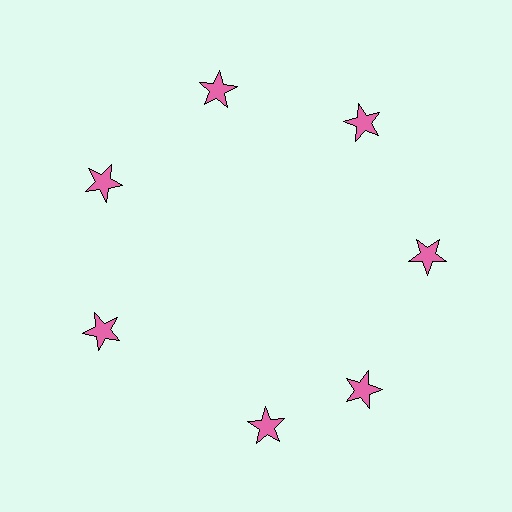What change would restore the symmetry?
The symmetry would be restored by rotating it back into even spacing with its neighbors so that all 7 stars sit at equal angles and equal distance from the center.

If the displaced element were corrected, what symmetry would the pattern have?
It would have 7-fold rotational symmetry — the pattern would map onto itself every 51 degrees.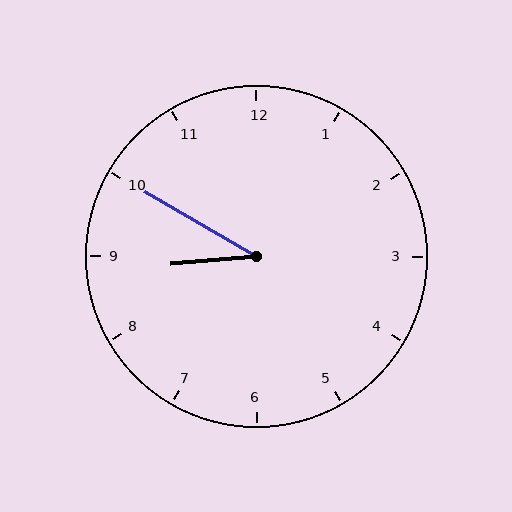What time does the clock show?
8:50.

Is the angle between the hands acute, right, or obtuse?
It is acute.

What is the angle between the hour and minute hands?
Approximately 35 degrees.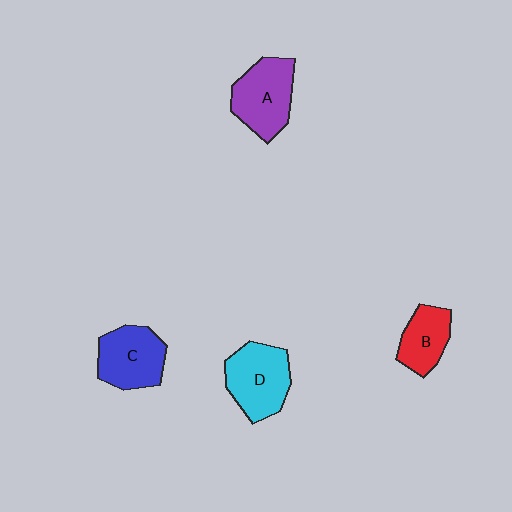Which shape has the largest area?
Shape D (cyan).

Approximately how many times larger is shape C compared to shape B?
Approximately 1.4 times.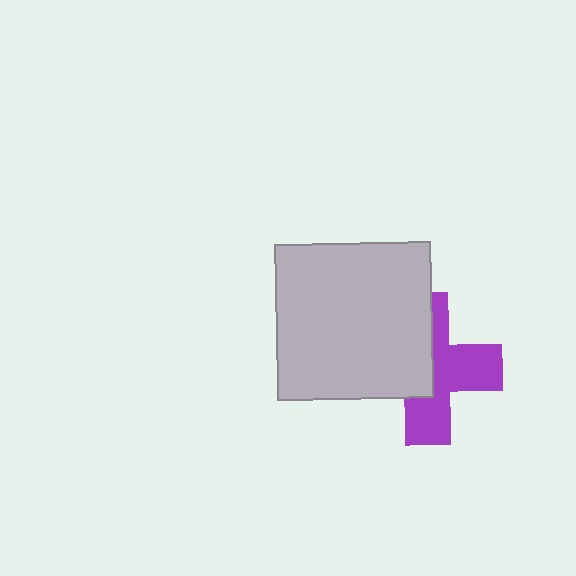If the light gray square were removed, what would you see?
You would see the complete purple cross.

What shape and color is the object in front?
The object in front is a light gray square.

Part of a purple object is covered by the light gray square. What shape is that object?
It is a cross.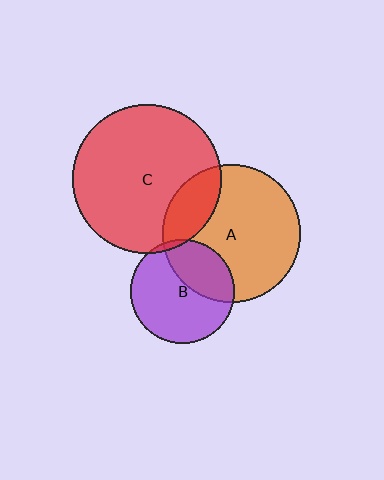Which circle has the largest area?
Circle C (red).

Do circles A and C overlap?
Yes.